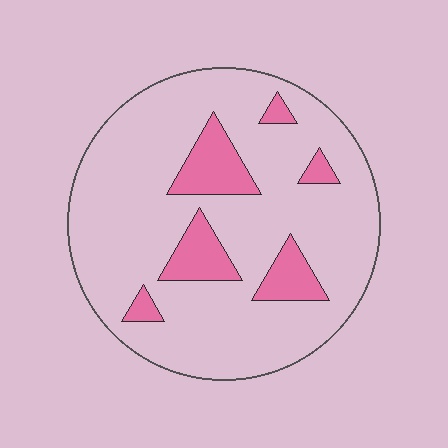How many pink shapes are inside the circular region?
6.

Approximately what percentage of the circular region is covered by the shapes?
Approximately 15%.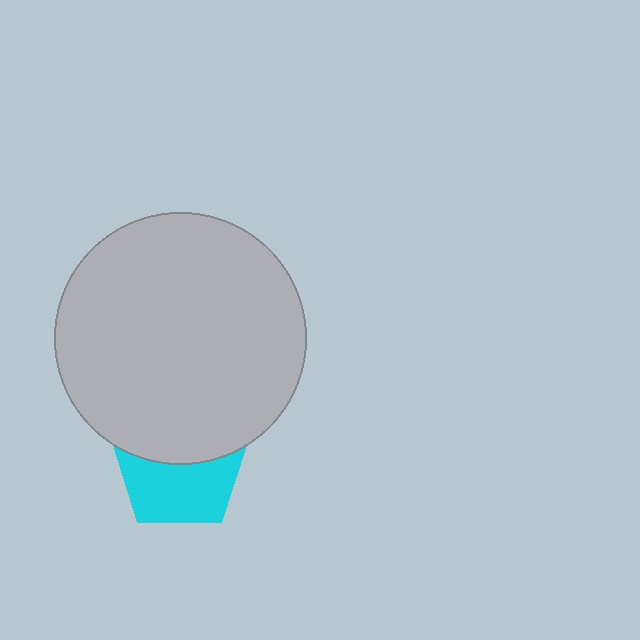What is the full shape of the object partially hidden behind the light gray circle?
The partially hidden object is a cyan pentagon.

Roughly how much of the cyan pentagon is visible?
About half of it is visible (roughly 55%).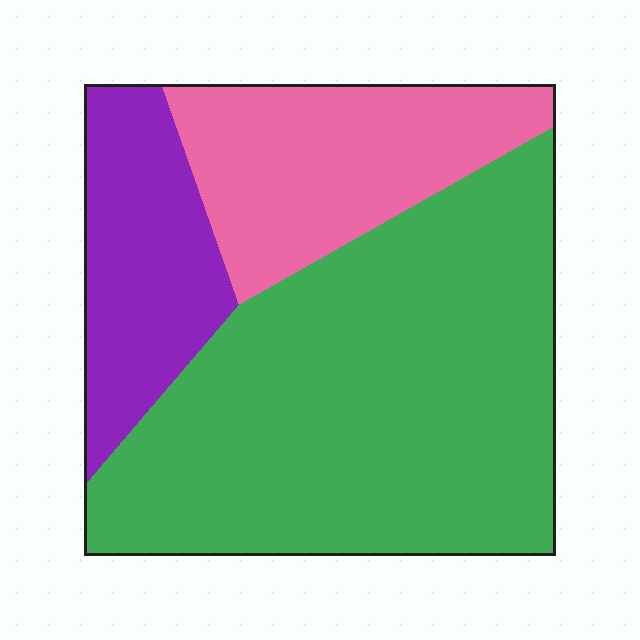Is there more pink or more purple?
Pink.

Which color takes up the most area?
Green, at roughly 60%.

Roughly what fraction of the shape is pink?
Pink covers roughly 25% of the shape.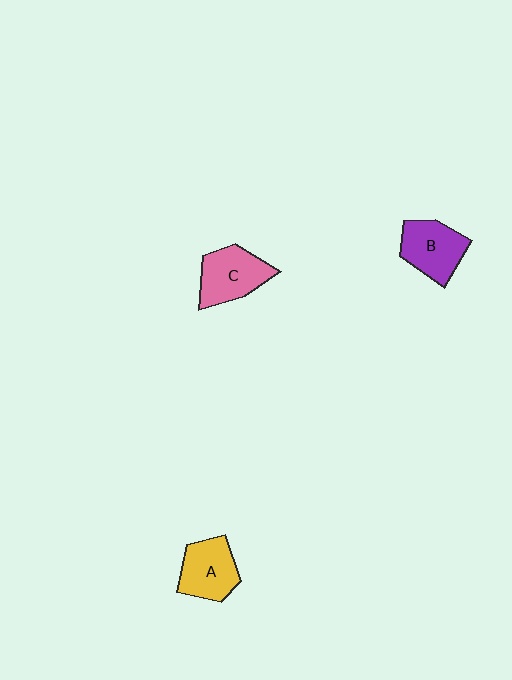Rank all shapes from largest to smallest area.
From largest to smallest: C (pink), B (purple), A (yellow).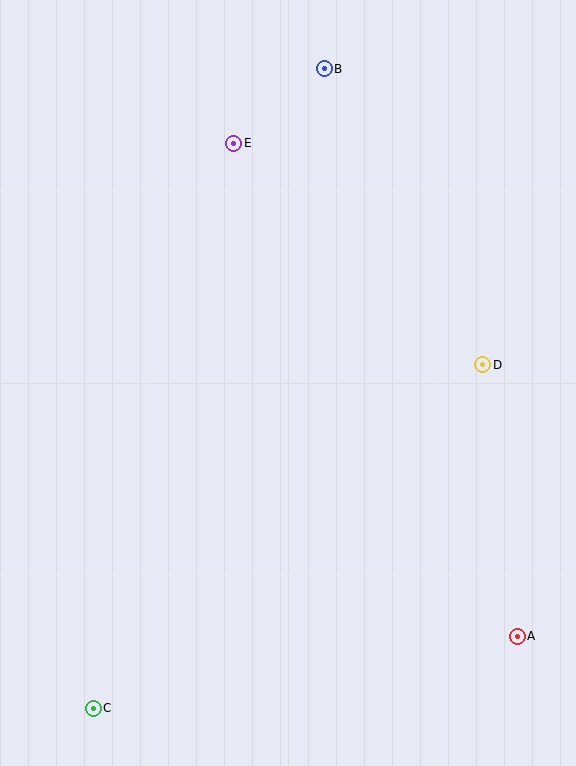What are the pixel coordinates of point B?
Point B is at (324, 69).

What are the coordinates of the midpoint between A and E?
The midpoint between A and E is at (376, 390).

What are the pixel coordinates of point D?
Point D is at (483, 365).